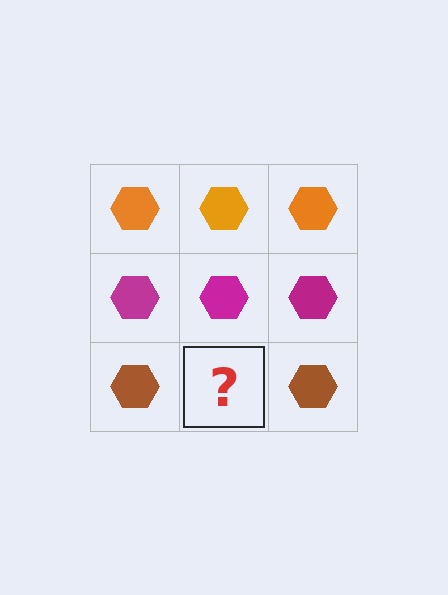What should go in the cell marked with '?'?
The missing cell should contain a brown hexagon.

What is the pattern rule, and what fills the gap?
The rule is that each row has a consistent color. The gap should be filled with a brown hexagon.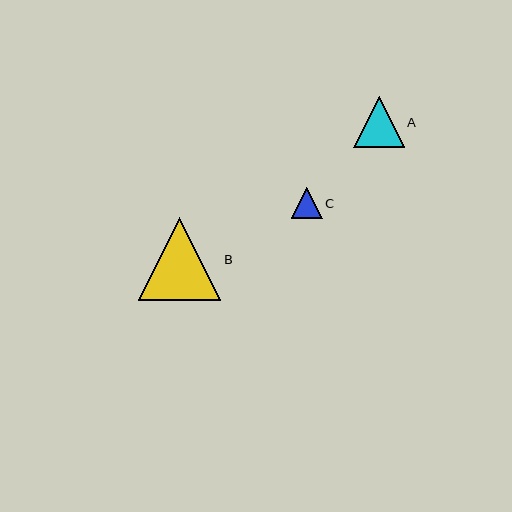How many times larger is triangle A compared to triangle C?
Triangle A is approximately 1.6 times the size of triangle C.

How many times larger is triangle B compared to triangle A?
Triangle B is approximately 1.6 times the size of triangle A.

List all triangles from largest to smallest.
From largest to smallest: B, A, C.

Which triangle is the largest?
Triangle B is the largest with a size of approximately 82 pixels.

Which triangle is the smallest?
Triangle C is the smallest with a size of approximately 31 pixels.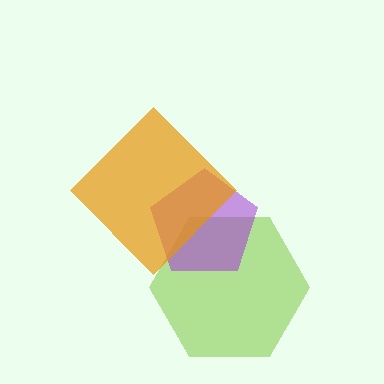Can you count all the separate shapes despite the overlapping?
Yes, there are 3 separate shapes.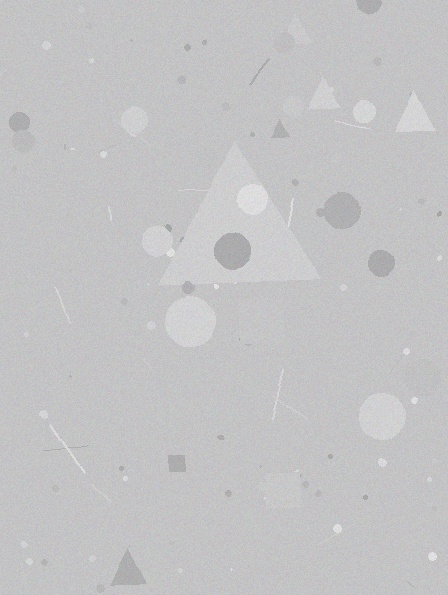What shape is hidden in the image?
A triangle is hidden in the image.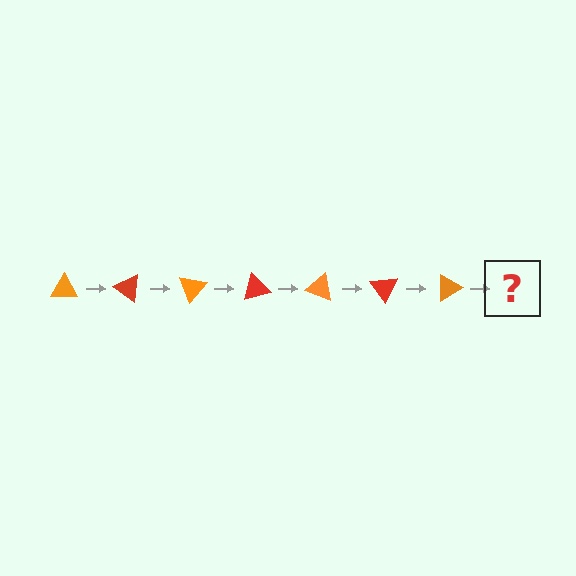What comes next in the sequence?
The next element should be a red triangle, rotated 245 degrees from the start.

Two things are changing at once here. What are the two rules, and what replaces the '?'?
The two rules are that it rotates 35 degrees each step and the color cycles through orange and red. The '?' should be a red triangle, rotated 245 degrees from the start.